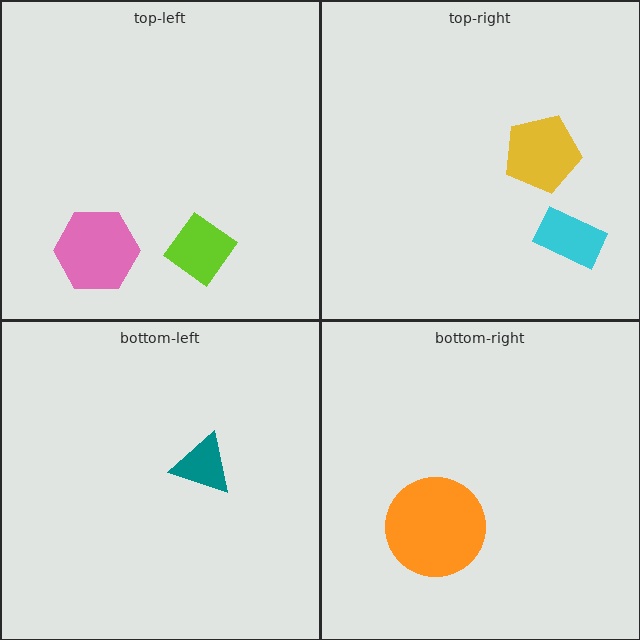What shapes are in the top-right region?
The cyan rectangle, the yellow pentagon.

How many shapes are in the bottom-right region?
1.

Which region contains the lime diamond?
The top-left region.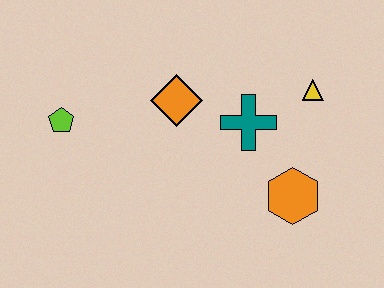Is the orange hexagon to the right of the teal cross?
Yes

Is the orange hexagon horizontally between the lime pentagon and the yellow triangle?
Yes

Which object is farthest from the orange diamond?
The orange hexagon is farthest from the orange diamond.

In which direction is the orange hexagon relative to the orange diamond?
The orange hexagon is to the right of the orange diamond.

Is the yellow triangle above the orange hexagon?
Yes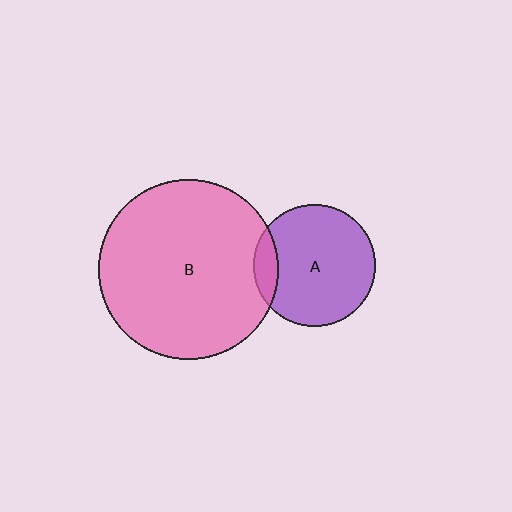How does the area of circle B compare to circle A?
Approximately 2.2 times.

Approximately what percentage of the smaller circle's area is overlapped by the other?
Approximately 10%.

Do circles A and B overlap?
Yes.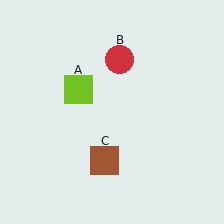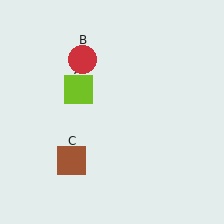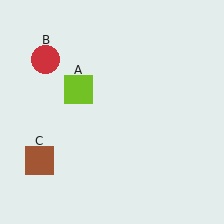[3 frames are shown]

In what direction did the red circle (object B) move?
The red circle (object B) moved left.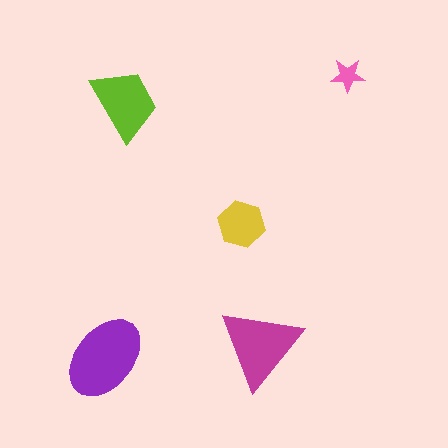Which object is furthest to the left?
The purple ellipse is leftmost.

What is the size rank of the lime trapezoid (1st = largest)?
3rd.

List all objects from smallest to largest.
The pink star, the yellow hexagon, the lime trapezoid, the magenta triangle, the purple ellipse.